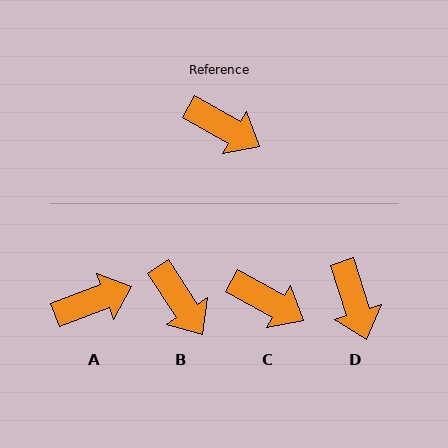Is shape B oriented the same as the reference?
No, it is off by about 27 degrees.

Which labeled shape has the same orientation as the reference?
C.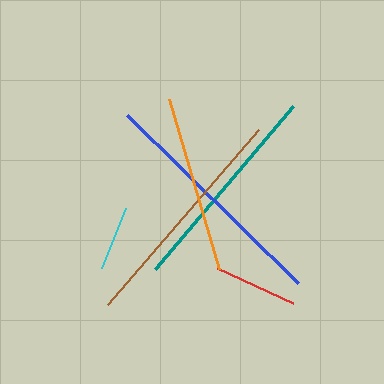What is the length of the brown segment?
The brown segment is approximately 231 pixels long.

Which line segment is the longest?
The blue line is the longest at approximately 240 pixels.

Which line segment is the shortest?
The cyan line is the shortest at approximately 65 pixels.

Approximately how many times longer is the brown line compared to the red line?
The brown line is approximately 2.8 times the length of the red line.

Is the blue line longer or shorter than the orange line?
The blue line is longer than the orange line.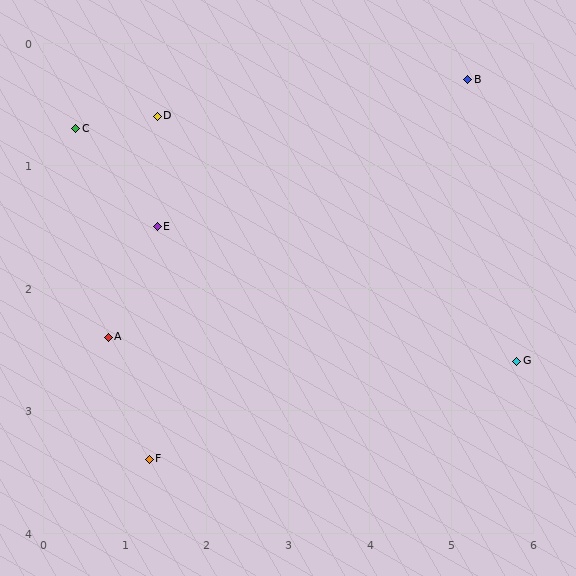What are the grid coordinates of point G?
Point G is at approximately (5.8, 2.6).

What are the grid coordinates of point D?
Point D is at approximately (1.4, 0.6).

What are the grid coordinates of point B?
Point B is at approximately (5.2, 0.3).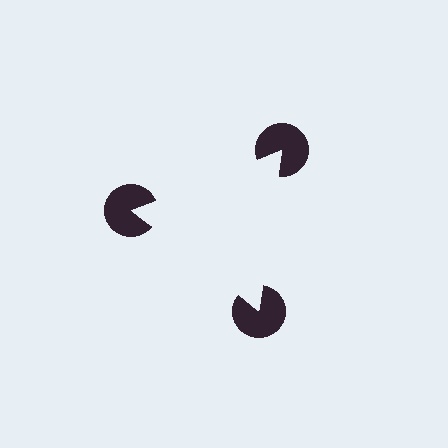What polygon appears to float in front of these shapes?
An illusory triangle — its edges are inferred from the aligned wedge cuts in the pac-man discs, not physically drawn.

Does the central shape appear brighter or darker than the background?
It typically appears slightly brighter than the background, even though no actual brightness change is drawn.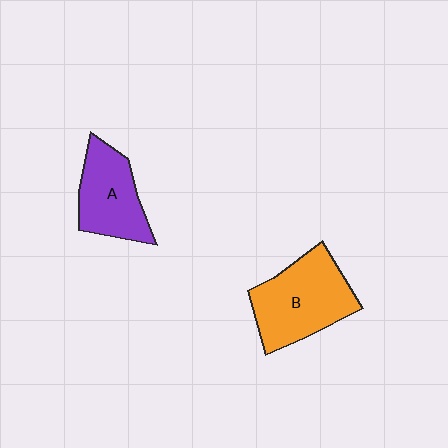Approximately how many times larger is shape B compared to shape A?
Approximately 1.3 times.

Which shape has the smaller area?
Shape A (purple).